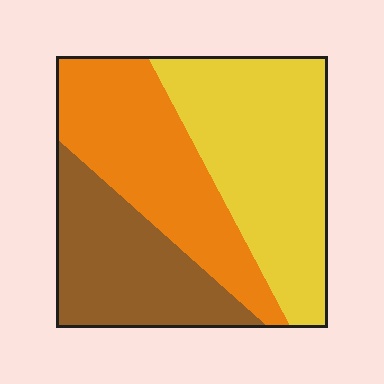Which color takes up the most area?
Yellow, at roughly 40%.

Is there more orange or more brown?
Orange.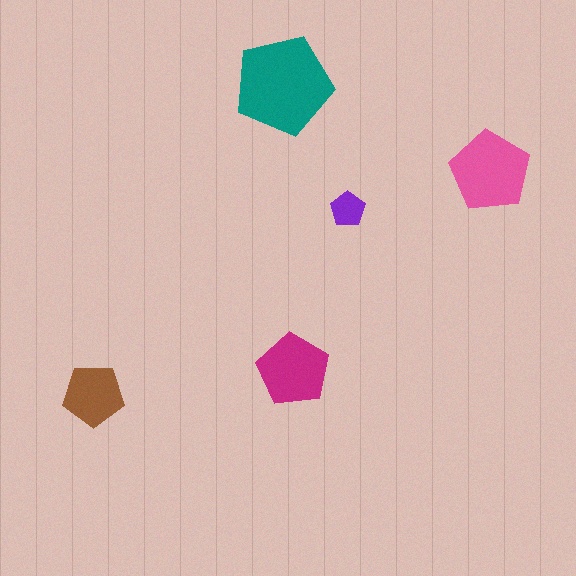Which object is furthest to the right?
The pink pentagon is rightmost.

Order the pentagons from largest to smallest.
the teal one, the pink one, the magenta one, the brown one, the purple one.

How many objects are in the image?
There are 5 objects in the image.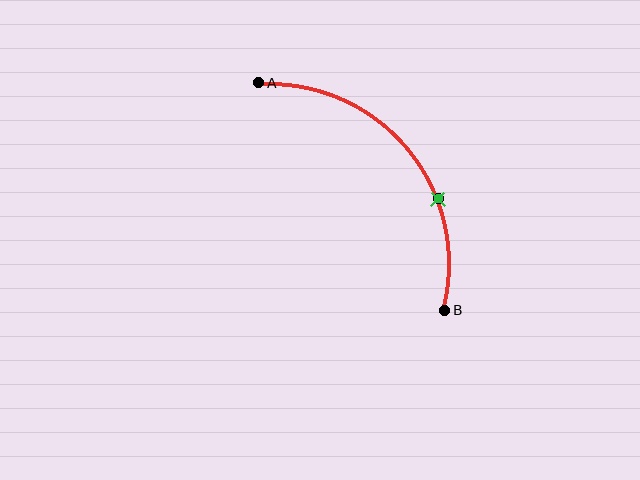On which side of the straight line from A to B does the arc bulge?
The arc bulges above and to the right of the straight line connecting A and B.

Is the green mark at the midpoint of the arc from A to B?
No. The green mark lies on the arc but is closer to endpoint B. The arc midpoint would be at the point on the curve equidistant along the arc from both A and B.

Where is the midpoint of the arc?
The arc midpoint is the point on the curve farthest from the straight line joining A and B. It sits above and to the right of that line.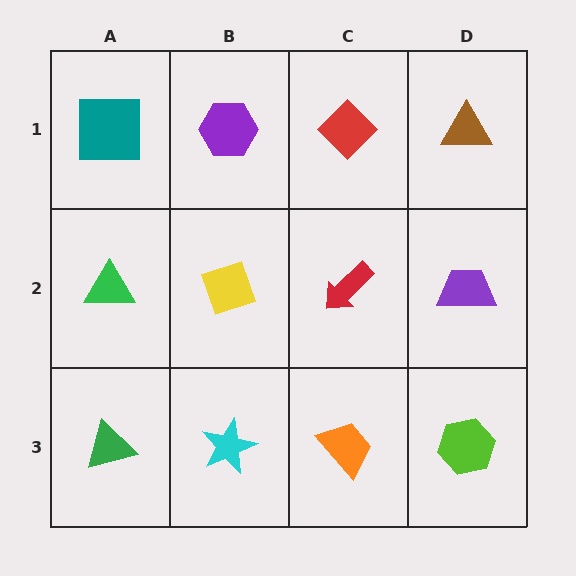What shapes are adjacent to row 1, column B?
A yellow diamond (row 2, column B), a teal square (row 1, column A), a red diamond (row 1, column C).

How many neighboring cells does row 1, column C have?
3.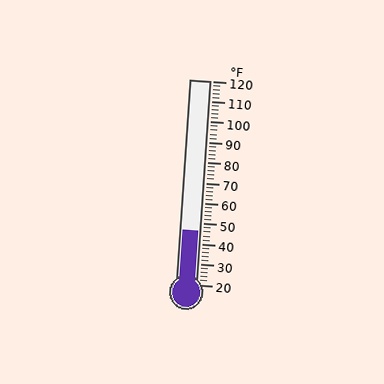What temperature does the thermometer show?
The thermometer shows approximately 46°F.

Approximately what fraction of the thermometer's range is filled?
The thermometer is filled to approximately 25% of its range.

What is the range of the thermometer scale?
The thermometer scale ranges from 20°F to 120°F.